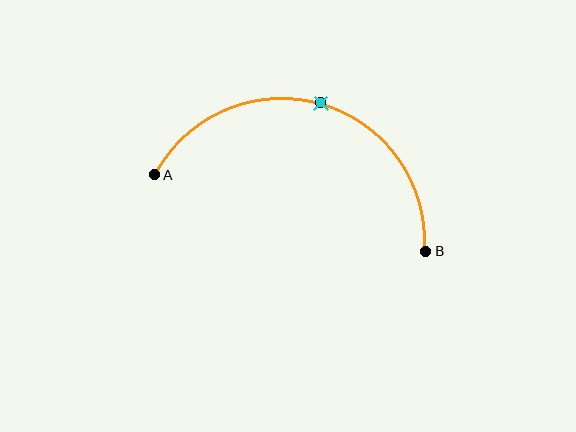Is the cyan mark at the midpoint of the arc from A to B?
Yes. The cyan mark lies on the arc at equal arc-length from both A and B — it is the arc midpoint.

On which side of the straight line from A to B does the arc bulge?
The arc bulges above the straight line connecting A and B.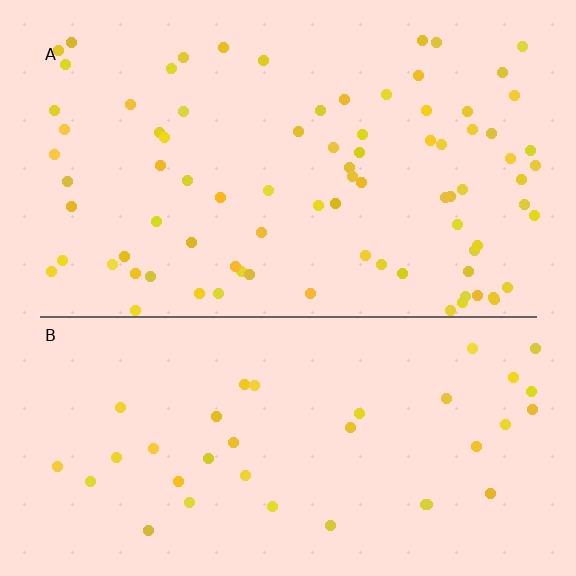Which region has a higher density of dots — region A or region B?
A (the top).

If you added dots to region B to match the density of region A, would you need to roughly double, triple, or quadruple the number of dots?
Approximately double.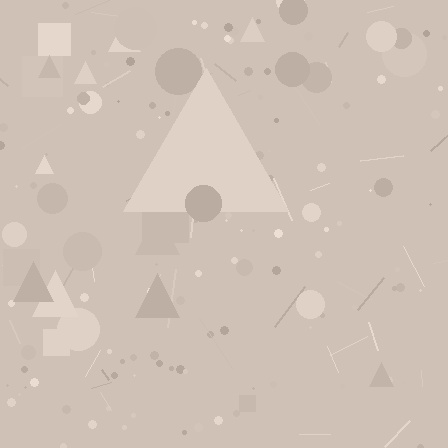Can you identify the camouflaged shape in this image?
The camouflaged shape is a triangle.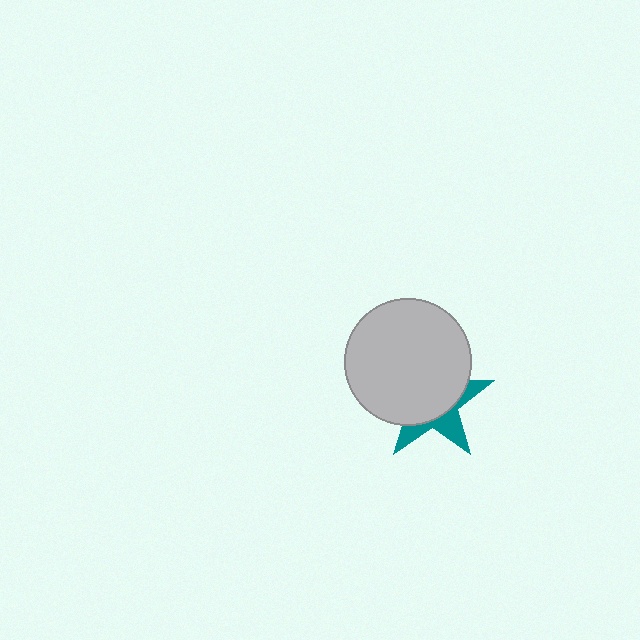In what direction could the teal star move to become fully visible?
The teal star could move toward the lower-right. That would shift it out from behind the light gray circle entirely.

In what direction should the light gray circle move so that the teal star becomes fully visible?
The light gray circle should move toward the upper-left. That is the shortest direction to clear the overlap and leave the teal star fully visible.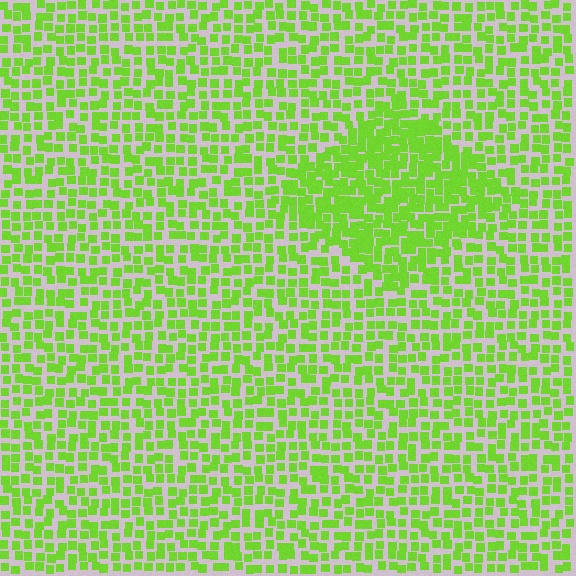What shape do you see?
I see a diamond.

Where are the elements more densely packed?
The elements are more densely packed inside the diamond boundary.